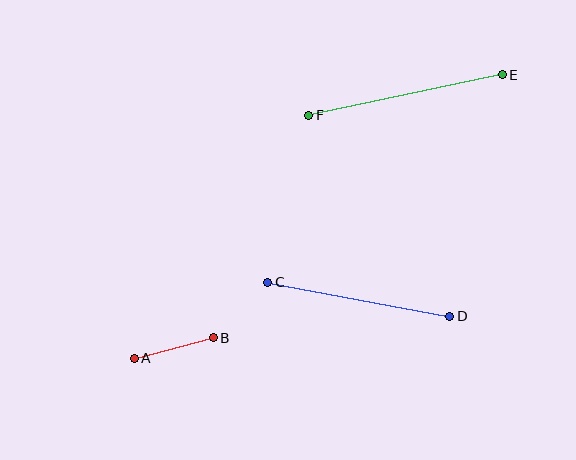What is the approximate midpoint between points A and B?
The midpoint is at approximately (174, 348) pixels.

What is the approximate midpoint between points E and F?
The midpoint is at approximately (406, 95) pixels.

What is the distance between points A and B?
The distance is approximately 82 pixels.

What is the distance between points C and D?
The distance is approximately 185 pixels.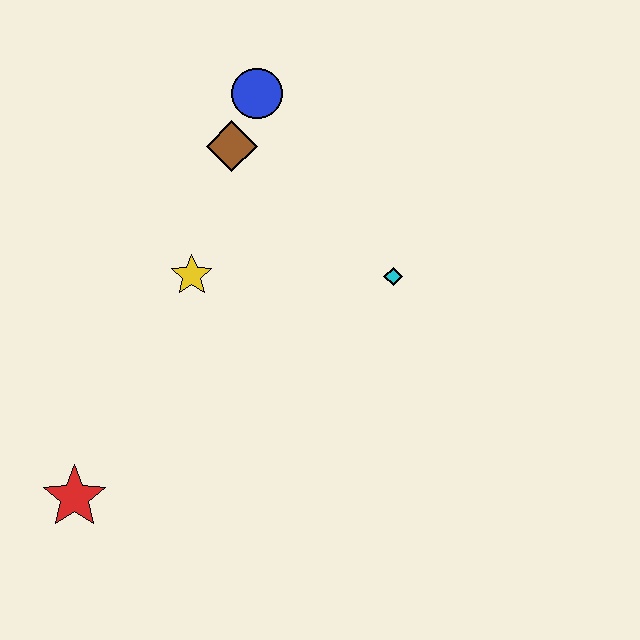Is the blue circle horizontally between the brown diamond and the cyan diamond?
Yes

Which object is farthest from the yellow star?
The red star is farthest from the yellow star.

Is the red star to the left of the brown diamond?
Yes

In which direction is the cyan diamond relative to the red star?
The cyan diamond is to the right of the red star.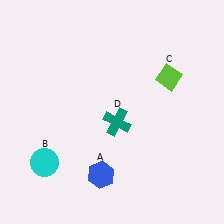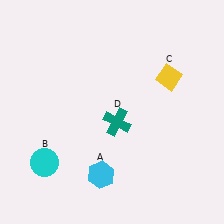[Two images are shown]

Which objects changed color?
A changed from blue to cyan. C changed from lime to yellow.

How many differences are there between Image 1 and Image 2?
There are 2 differences between the two images.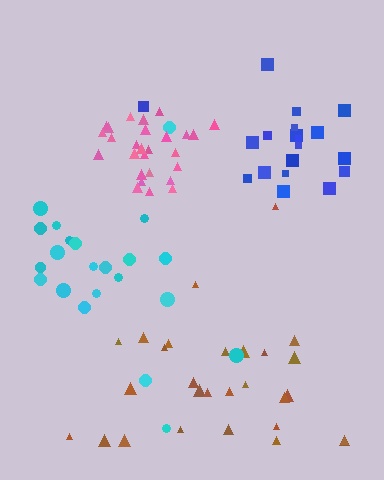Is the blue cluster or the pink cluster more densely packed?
Pink.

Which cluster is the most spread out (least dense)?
Brown.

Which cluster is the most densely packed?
Pink.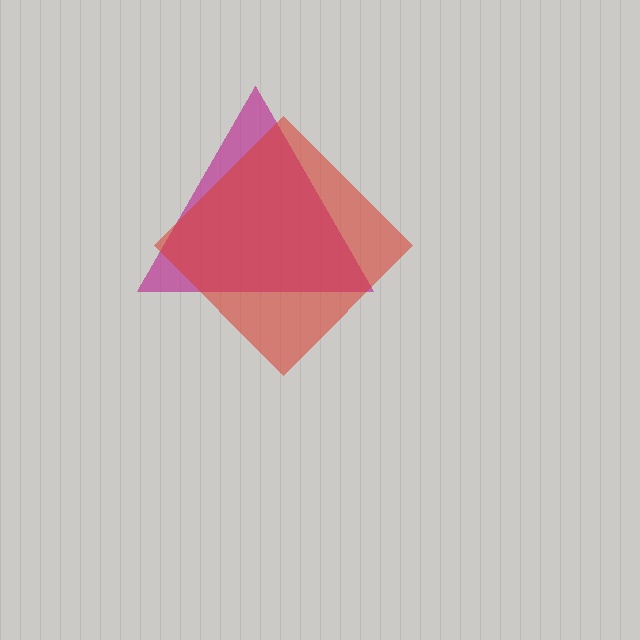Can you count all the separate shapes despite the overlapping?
Yes, there are 2 separate shapes.